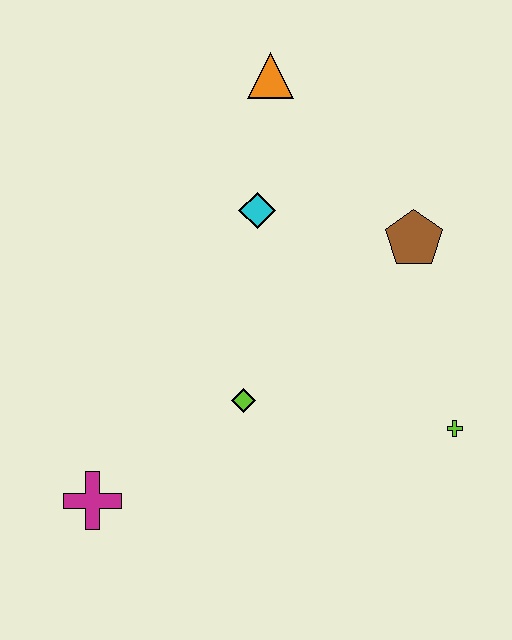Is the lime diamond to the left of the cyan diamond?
Yes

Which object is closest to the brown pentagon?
The cyan diamond is closest to the brown pentagon.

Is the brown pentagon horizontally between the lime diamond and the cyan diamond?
No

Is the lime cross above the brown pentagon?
No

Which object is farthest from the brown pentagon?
The magenta cross is farthest from the brown pentagon.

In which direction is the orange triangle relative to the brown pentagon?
The orange triangle is above the brown pentagon.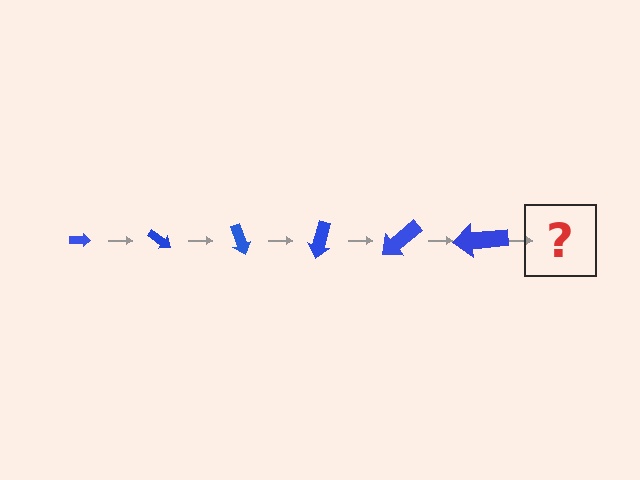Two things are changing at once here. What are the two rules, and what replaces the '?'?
The two rules are that the arrow grows larger each step and it rotates 35 degrees each step. The '?' should be an arrow, larger than the previous one and rotated 210 degrees from the start.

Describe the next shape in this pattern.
It should be an arrow, larger than the previous one and rotated 210 degrees from the start.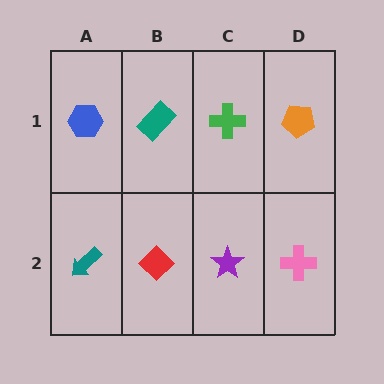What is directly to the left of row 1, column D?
A green cross.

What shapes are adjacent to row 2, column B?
A teal rectangle (row 1, column B), a teal arrow (row 2, column A), a purple star (row 2, column C).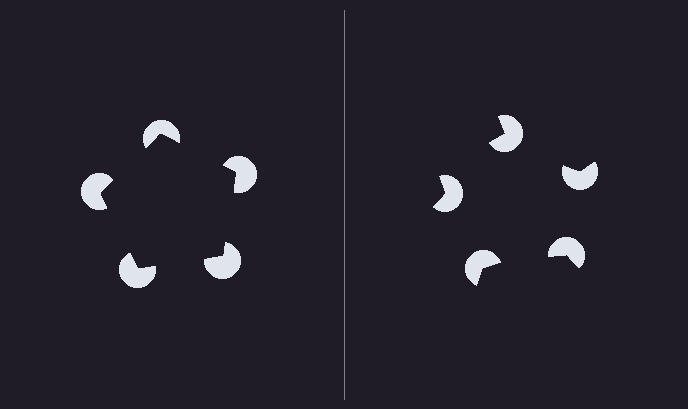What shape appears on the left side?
An illusory pentagon.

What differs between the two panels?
The pac-man discs are positioned identically on both sides; only the wedge orientations differ. On the left they align to a pentagon; on the right they are misaligned.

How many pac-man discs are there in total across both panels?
10 — 5 on each side.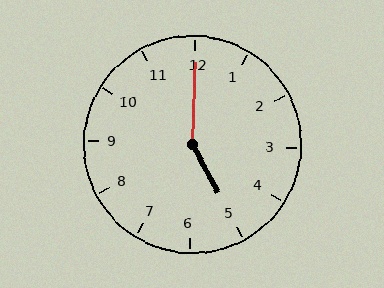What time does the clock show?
5:00.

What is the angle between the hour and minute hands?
Approximately 150 degrees.